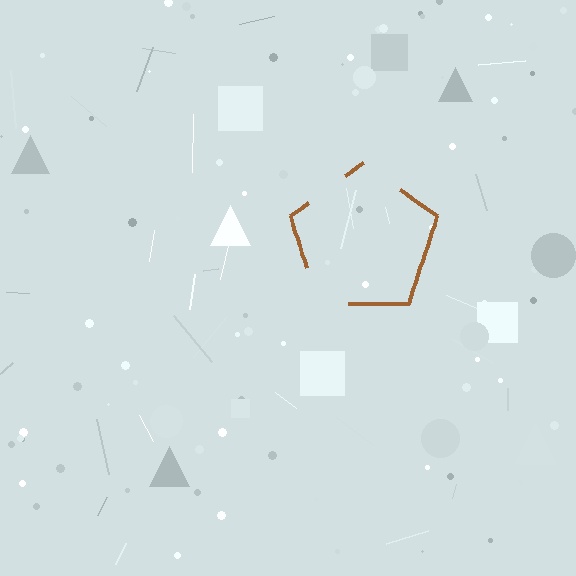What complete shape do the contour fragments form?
The contour fragments form a pentagon.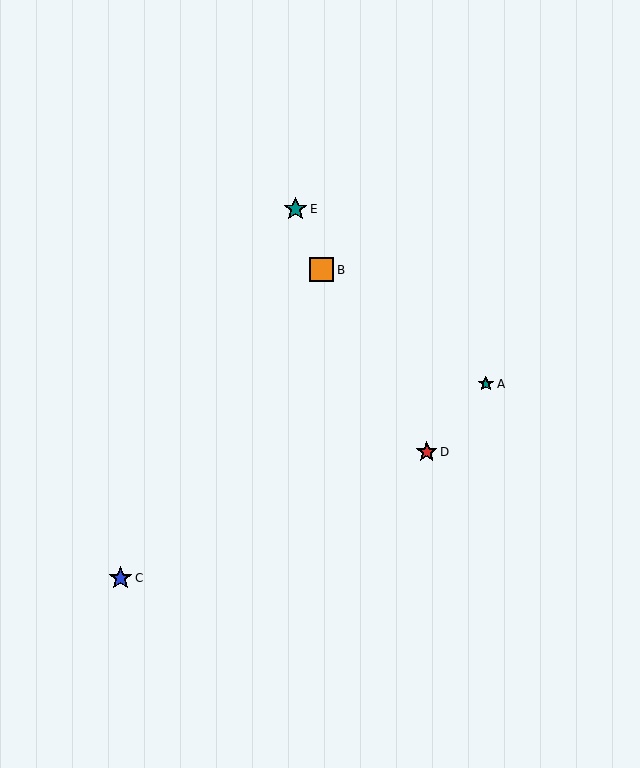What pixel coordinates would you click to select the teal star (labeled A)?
Click at (486, 384) to select the teal star A.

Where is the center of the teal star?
The center of the teal star is at (486, 384).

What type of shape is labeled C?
Shape C is a blue star.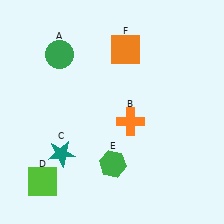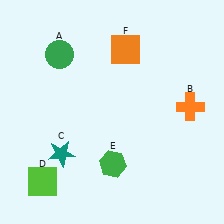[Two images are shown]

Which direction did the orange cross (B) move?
The orange cross (B) moved right.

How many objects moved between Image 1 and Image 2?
1 object moved between the two images.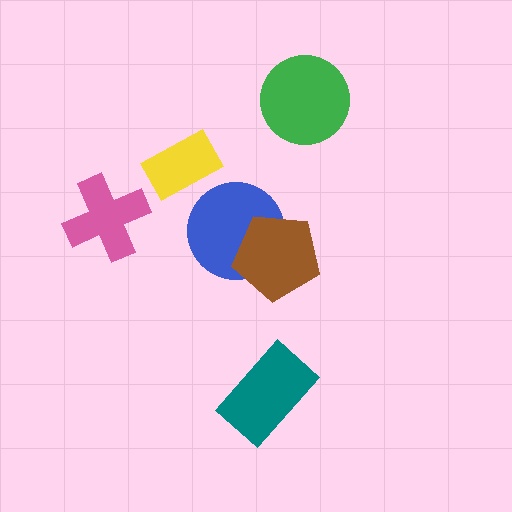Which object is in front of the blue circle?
The brown pentagon is in front of the blue circle.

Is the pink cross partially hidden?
No, no other shape covers it.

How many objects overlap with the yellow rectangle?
0 objects overlap with the yellow rectangle.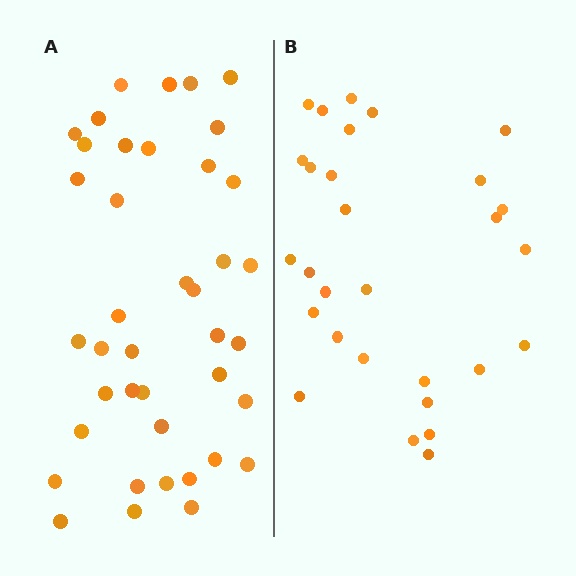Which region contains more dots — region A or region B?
Region A (the left region) has more dots.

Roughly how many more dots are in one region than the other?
Region A has roughly 12 or so more dots than region B.